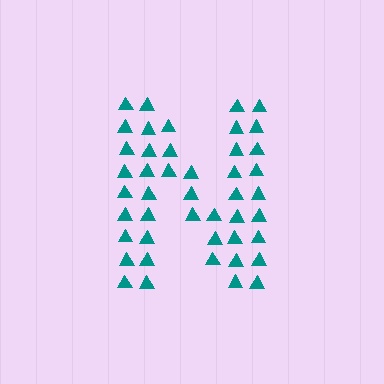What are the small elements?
The small elements are triangles.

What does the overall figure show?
The overall figure shows the letter N.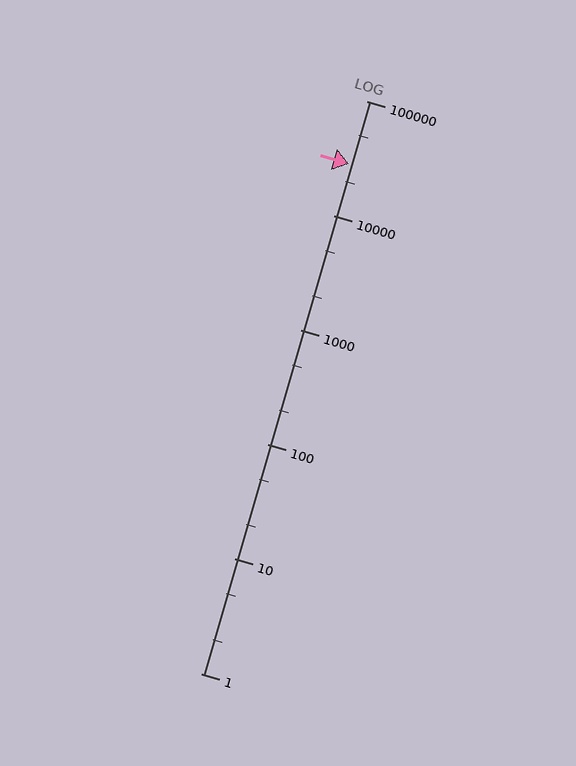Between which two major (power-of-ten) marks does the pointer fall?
The pointer is between 10000 and 100000.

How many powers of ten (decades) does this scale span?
The scale spans 5 decades, from 1 to 100000.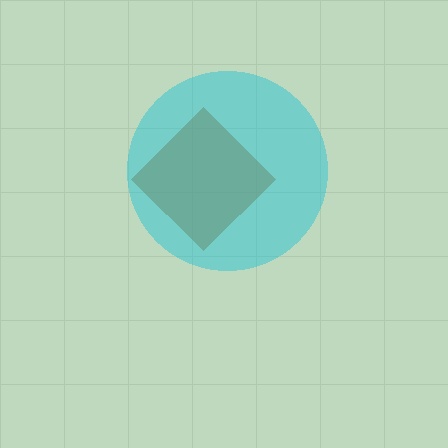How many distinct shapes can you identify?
There are 2 distinct shapes: a brown diamond, a cyan circle.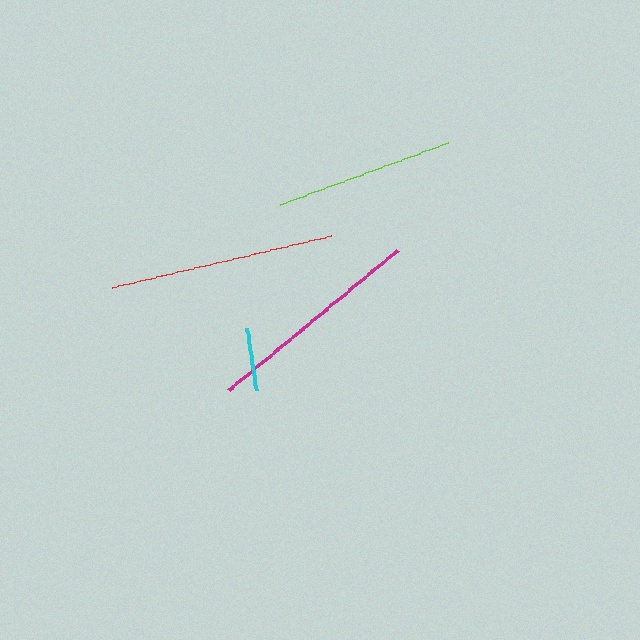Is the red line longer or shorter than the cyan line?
The red line is longer than the cyan line.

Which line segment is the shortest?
The cyan line is the shortest at approximately 62 pixels.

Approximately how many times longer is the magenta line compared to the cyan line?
The magenta line is approximately 3.5 times the length of the cyan line.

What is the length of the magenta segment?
The magenta segment is approximately 220 pixels long.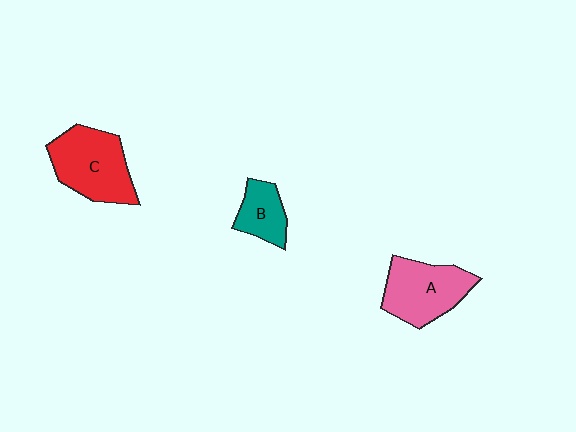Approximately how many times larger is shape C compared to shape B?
Approximately 2.0 times.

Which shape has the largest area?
Shape C (red).